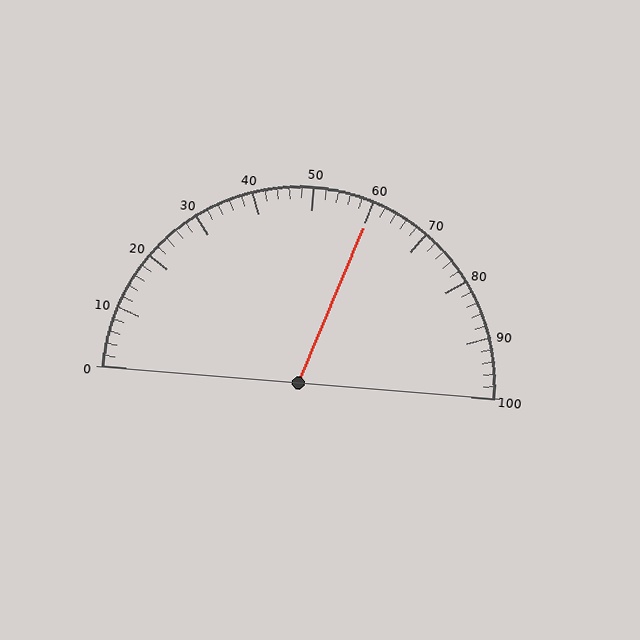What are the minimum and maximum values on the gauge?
The gauge ranges from 0 to 100.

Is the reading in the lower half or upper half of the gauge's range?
The reading is in the upper half of the range (0 to 100).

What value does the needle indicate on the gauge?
The needle indicates approximately 60.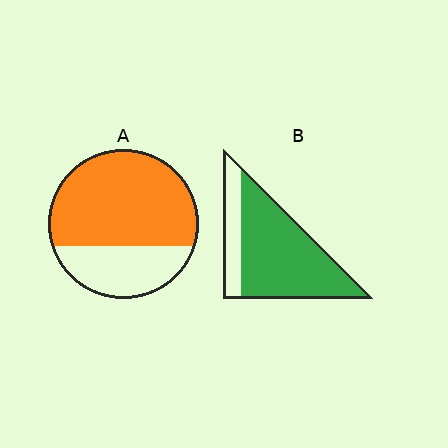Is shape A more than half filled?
Yes.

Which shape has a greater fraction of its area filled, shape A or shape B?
Shape B.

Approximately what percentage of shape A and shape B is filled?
A is approximately 70% and B is approximately 80%.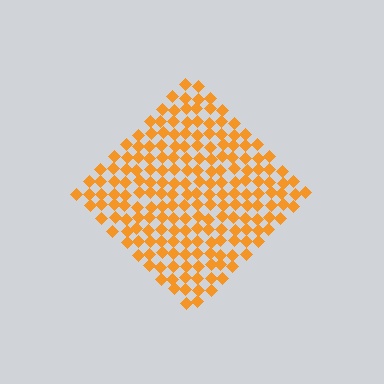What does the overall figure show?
The overall figure shows a diamond.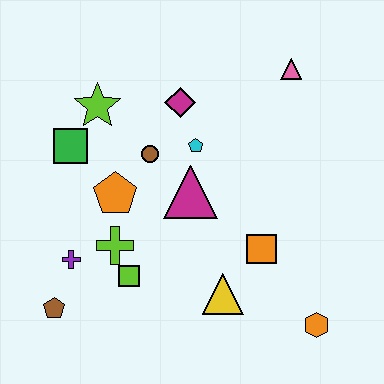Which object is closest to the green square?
The lime star is closest to the green square.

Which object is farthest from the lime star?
The orange hexagon is farthest from the lime star.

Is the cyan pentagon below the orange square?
No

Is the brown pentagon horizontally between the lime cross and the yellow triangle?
No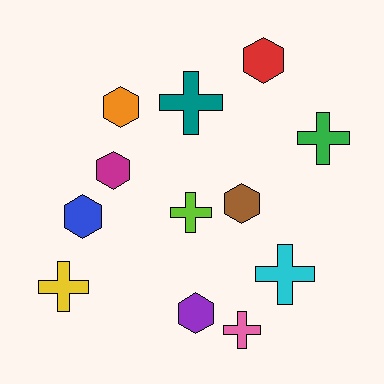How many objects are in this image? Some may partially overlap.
There are 12 objects.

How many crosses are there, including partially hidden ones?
There are 6 crosses.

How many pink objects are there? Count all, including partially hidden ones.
There is 1 pink object.